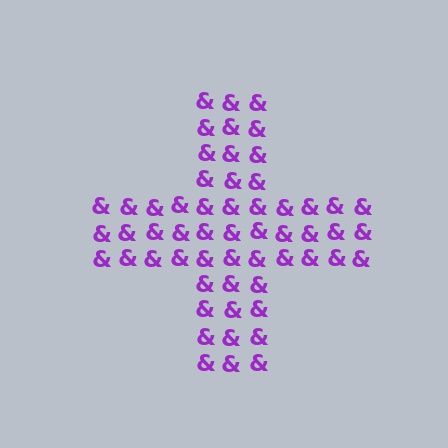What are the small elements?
The small elements are ampersands.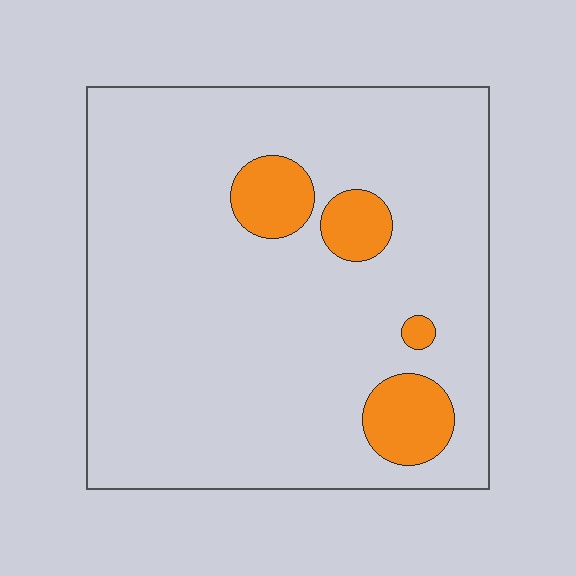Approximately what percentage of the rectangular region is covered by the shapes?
Approximately 10%.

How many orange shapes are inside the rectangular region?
4.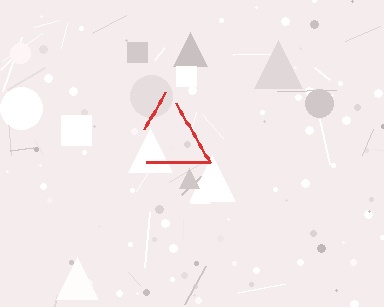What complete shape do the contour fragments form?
The contour fragments form a triangle.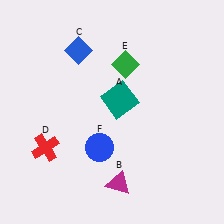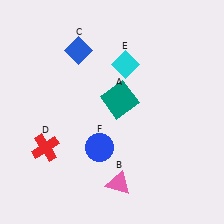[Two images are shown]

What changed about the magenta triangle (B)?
In Image 1, B is magenta. In Image 2, it changed to pink.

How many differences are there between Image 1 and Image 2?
There are 2 differences between the two images.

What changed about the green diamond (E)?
In Image 1, E is green. In Image 2, it changed to cyan.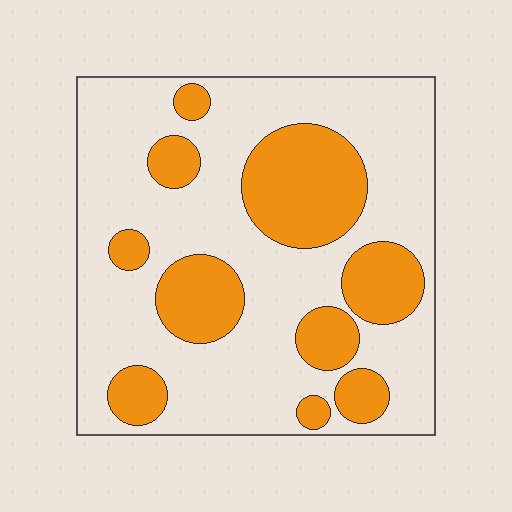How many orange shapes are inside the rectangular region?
10.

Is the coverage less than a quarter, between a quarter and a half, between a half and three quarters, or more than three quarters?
Between a quarter and a half.